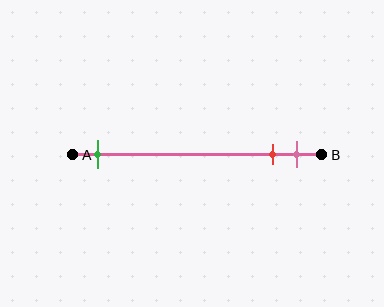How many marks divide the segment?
There are 3 marks dividing the segment.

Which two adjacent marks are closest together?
The red and pink marks are the closest adjacent pair.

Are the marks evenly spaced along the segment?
No, the marks are not evenly spaced.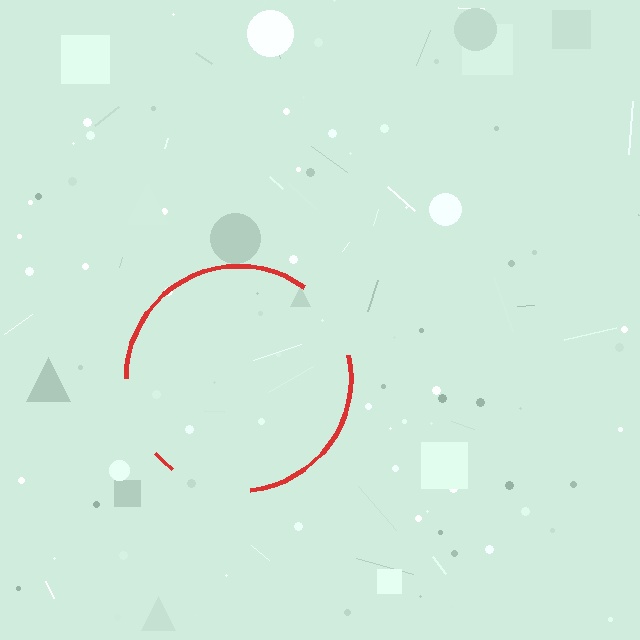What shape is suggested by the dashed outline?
The dashed outline suggests a circle.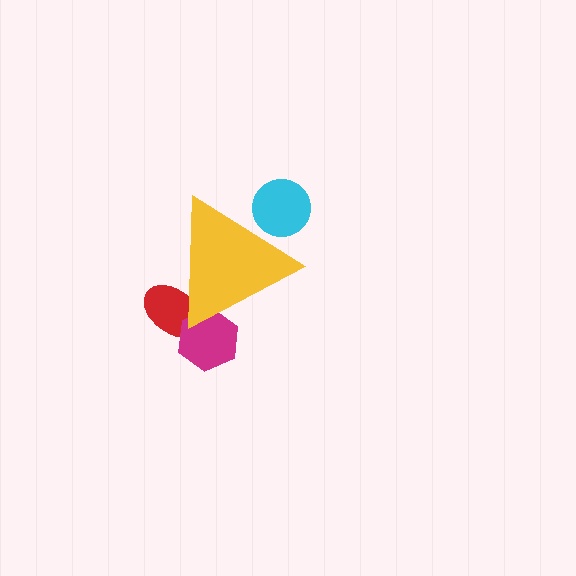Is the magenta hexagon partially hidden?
Yes, the magenta hexagon is partially hidden behind the yellow triangle.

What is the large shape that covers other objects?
A yellow triangle.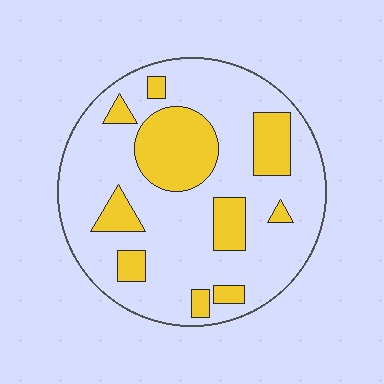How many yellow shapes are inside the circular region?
10.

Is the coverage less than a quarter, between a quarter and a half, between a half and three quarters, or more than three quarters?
Between a quarter and a half.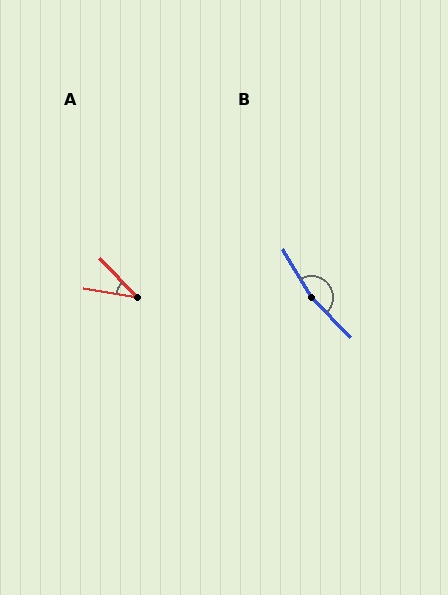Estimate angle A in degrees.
Approximately 37 degrees.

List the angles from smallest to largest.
A (37°), B (166°).